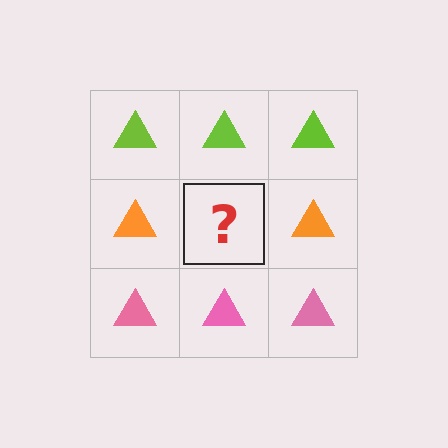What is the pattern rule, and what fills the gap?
The rule is that each row has a consistent color. The gap should be filled with an orange triangle.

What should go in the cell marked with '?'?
The missing cell should contain an orange triangle.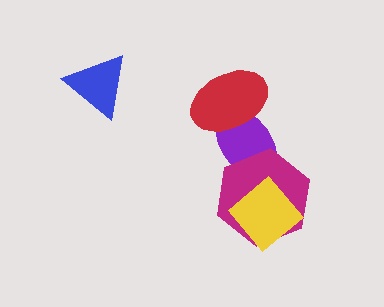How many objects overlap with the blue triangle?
0 objects overlap with the blue triangle.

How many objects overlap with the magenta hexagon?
2 objects overlap with the magenta hexagon.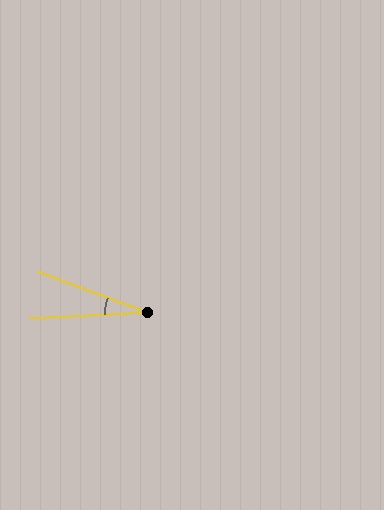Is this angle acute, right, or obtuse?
It is acute.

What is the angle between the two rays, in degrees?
Approximately 23 degrees.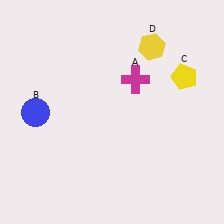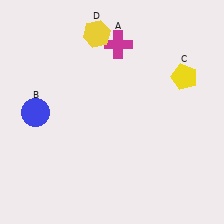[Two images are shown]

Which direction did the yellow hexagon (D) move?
The yellow hexagon (D) moved left.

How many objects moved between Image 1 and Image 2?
2 objects moved between the two images.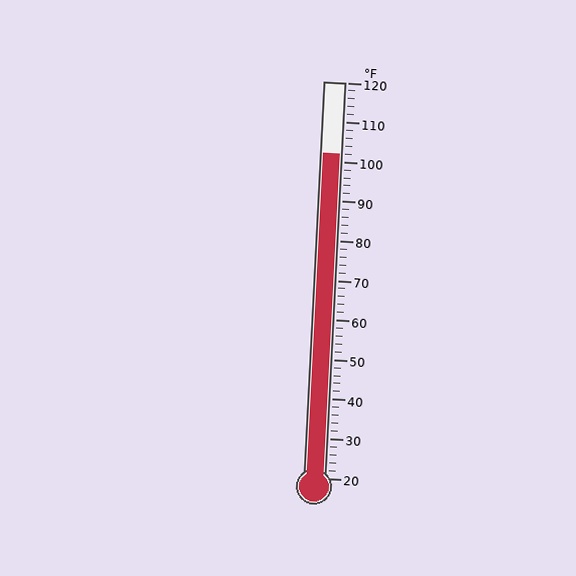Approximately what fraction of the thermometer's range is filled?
The thermometer is filled to approximately 80% of its range.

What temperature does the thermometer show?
The thermometer shows approximately 102°F.